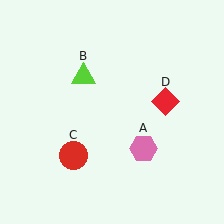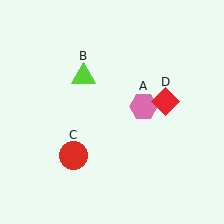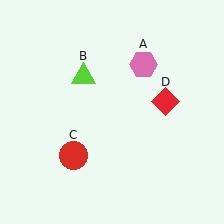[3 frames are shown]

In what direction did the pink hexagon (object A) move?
The pink hexagon (object A) moved up.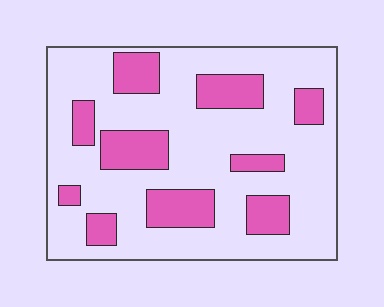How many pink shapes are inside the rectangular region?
10.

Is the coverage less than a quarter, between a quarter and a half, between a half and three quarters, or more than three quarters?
Between a quarter and a half.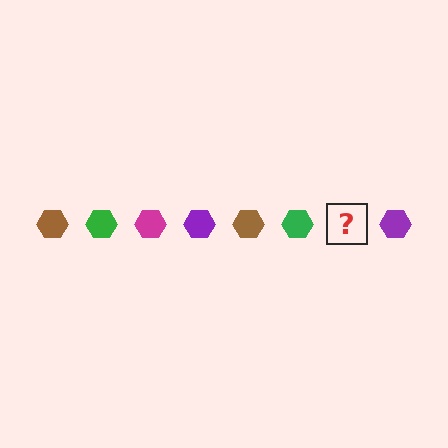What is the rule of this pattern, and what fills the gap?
The rule is that the pattern cycles through brown, green, magenta, purple hexagons. The gap should be filled with a magenta hexagon.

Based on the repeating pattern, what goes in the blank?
The blank should be a magenta hexagon.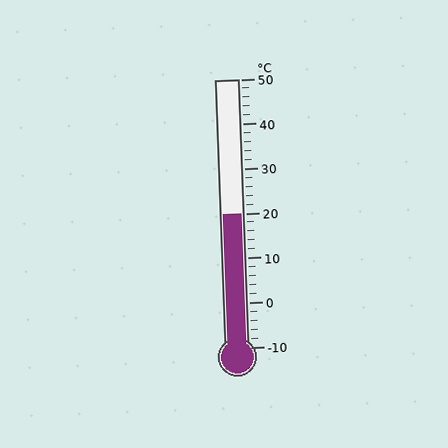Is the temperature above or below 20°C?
The temperature is at 20°C.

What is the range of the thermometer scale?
The thermometer scale ranges from -10°C to 50°C.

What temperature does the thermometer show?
The thermometer shows approximately 20°C.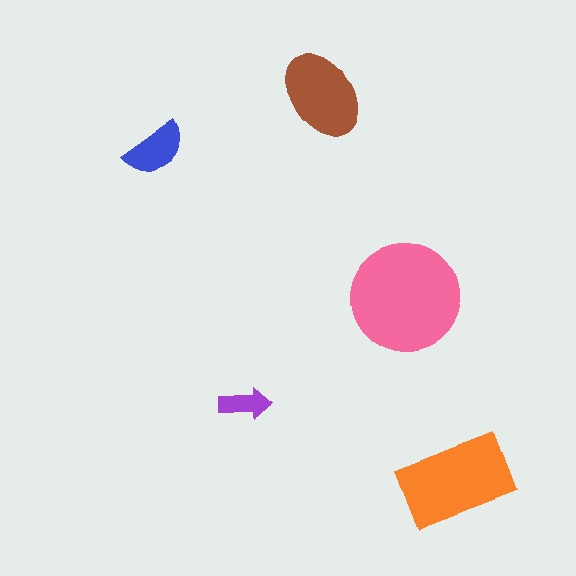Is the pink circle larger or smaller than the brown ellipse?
Larger.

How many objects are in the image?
There are 5 objects in the image.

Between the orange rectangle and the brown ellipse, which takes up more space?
The orange rectangle.